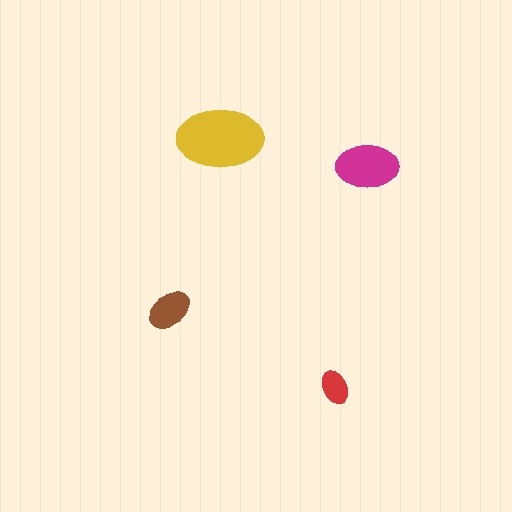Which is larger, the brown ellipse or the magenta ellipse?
The magenta one.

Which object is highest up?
The yellow ellipse is topmost.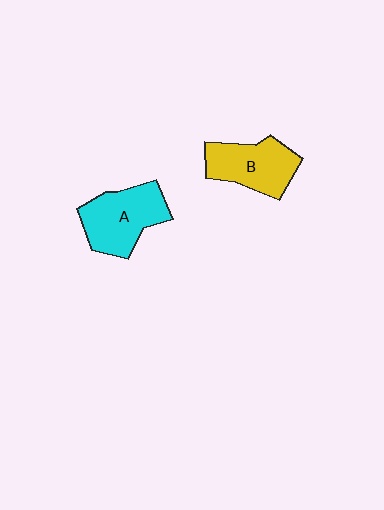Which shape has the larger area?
Shape A (cyan).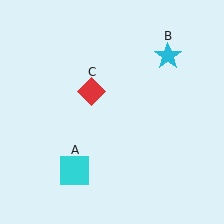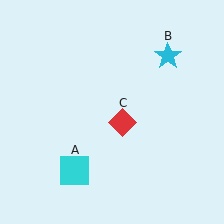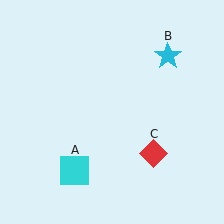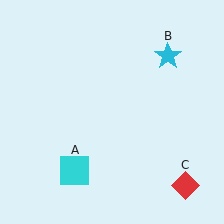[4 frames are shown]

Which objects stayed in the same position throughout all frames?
Cyan square (object A) and cyan star (object B) remained stationary.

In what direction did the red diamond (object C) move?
The red diamond (object C) moved down and to the right.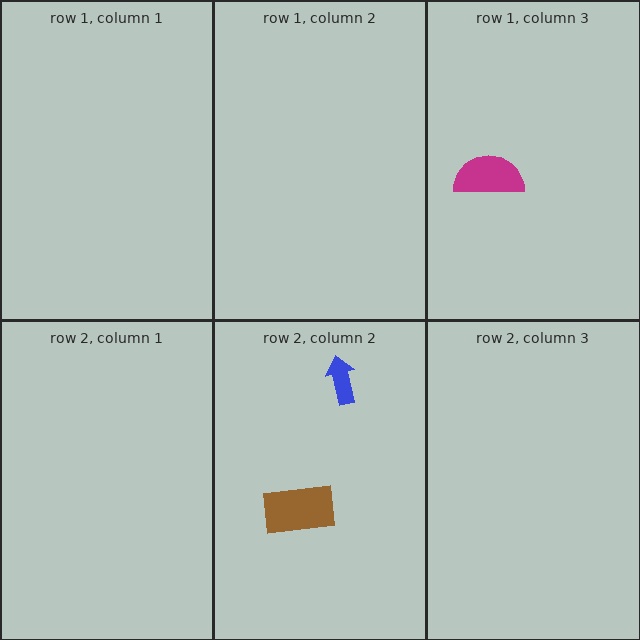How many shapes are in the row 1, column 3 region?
1.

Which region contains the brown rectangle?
The row 2, column 2 region.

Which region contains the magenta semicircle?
The row 1, column 3 region.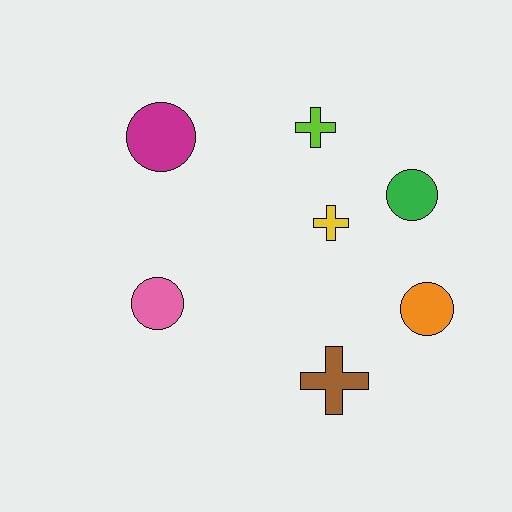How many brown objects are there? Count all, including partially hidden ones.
There is 1 brown object.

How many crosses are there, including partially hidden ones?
There are 3 crosses.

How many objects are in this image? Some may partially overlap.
There are 7 objects.